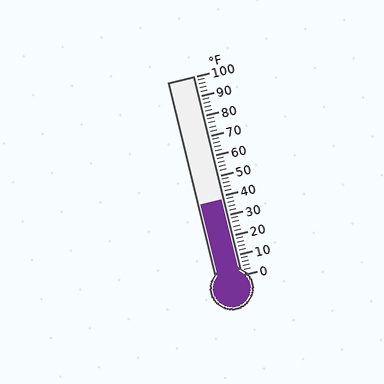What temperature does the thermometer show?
The thermometer shows approximately 38°F.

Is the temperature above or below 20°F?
The temperature is above 20°F.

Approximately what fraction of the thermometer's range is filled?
The thermometer is filled to approximately 40% of its range.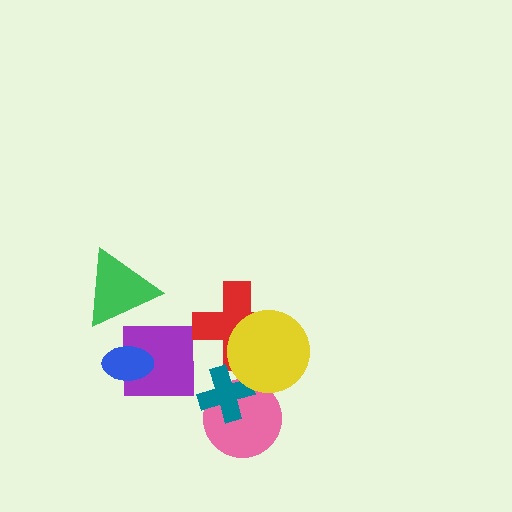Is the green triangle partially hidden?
Yes, it is partially covered by another shape.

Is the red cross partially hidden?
Yes, it is partially covered by another shape.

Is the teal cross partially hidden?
Yes, it is partially covered by another shape.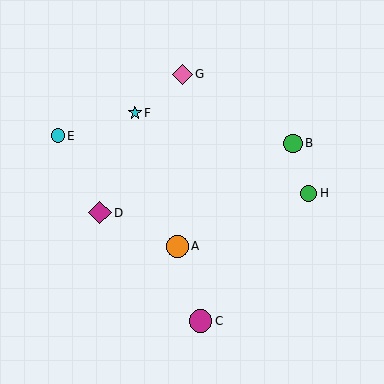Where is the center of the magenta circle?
The center of the magenta circle is at (201, 321).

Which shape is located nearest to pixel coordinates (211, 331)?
The magenta circle (labeled C) at (201, 321) is nearest to that location.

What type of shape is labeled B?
Shape B is a green circle.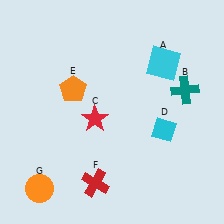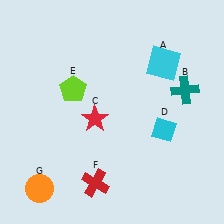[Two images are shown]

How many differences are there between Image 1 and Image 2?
There is 1 difference between the two images.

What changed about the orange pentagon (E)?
In Image 1, E is orange. In Image 2, it changed to lime.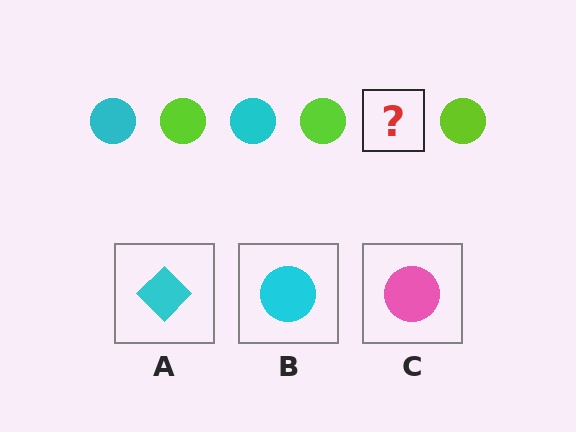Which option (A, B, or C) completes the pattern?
B.